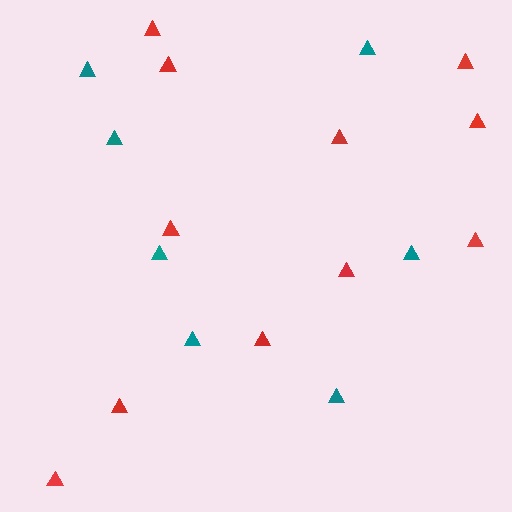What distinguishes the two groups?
There are 2 groups: one group of red triangles (11) and one group of teal triangles (7).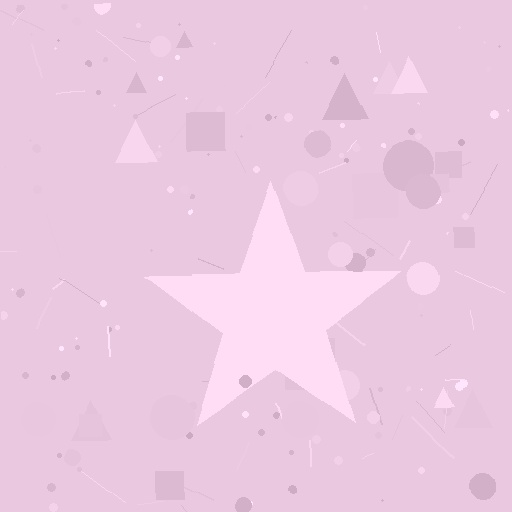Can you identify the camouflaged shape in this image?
The camouflaged shape is a star.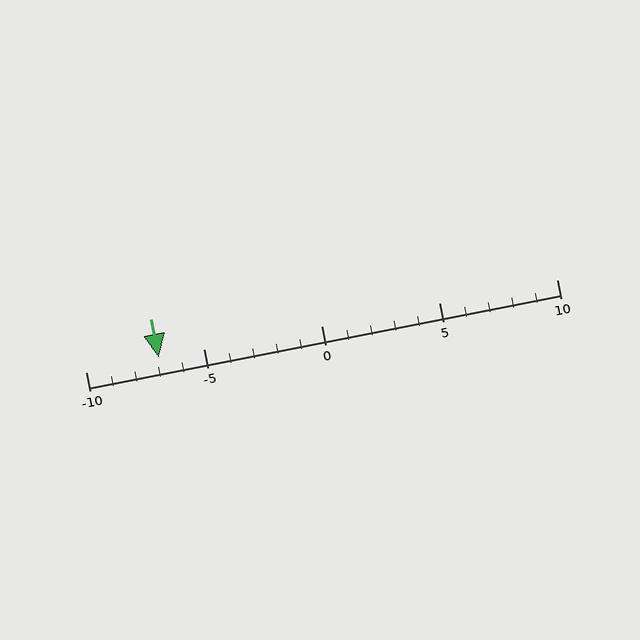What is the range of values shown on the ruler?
The ruler shows values from -10 to 10.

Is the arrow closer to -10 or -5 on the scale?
The arrow is closer to -5.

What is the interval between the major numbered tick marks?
The major tick marks are spaced 5 units apart.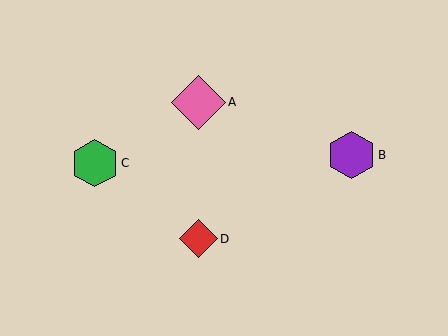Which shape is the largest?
The pink diamond (labeled A) is the largest.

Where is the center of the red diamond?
The center of the red diamond is at (198, 239).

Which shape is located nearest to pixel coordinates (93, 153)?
The green hexagon (labeled C) at (95, 163) is nearest to that location.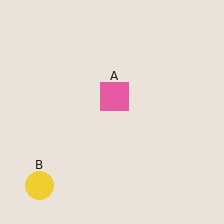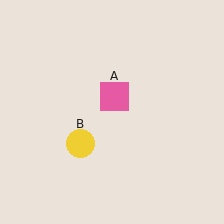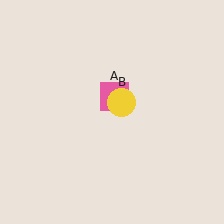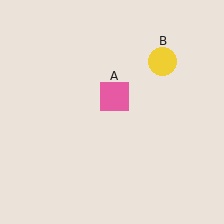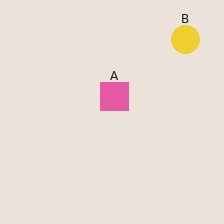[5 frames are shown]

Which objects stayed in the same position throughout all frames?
Pink square (object A) remained stationary.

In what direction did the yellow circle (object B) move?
The yellow circle (object B) moved up and to the right.